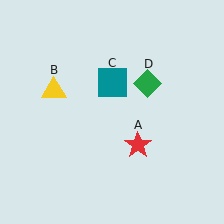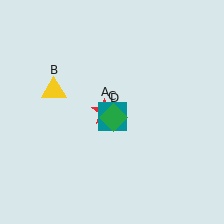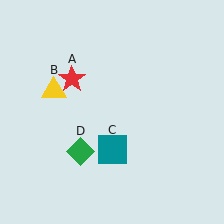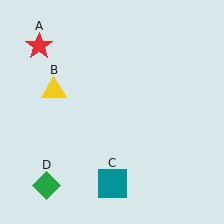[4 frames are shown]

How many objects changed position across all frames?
3 objects changed position: red star (object A), teal square (object C), green diamond (object D).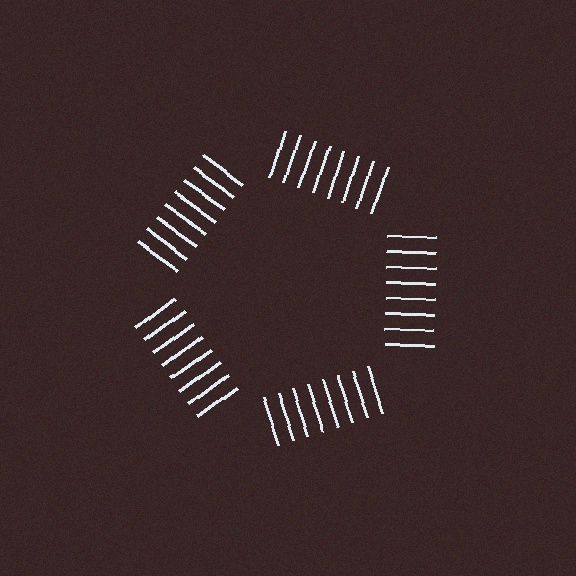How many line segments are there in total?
40 — 8 along each of the 5 edges.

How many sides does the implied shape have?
5 sides — the line-ends trace a pentagon.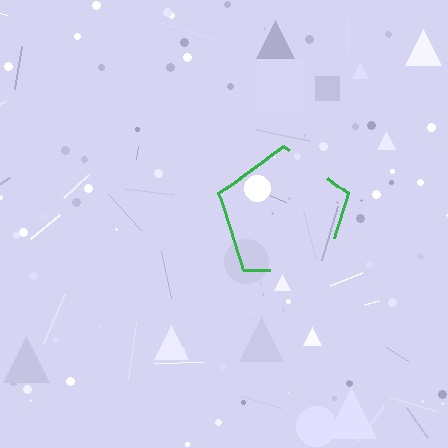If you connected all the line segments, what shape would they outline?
They would outline a pentagon.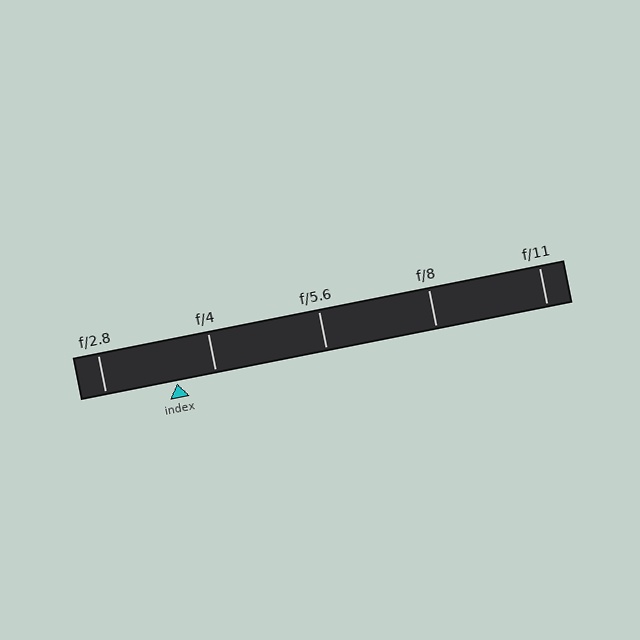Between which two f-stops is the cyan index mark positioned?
The index mark is between f/2.8 and f/4.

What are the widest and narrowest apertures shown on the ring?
The widest aperture shown is f/2.8 and the narrowest is f/11.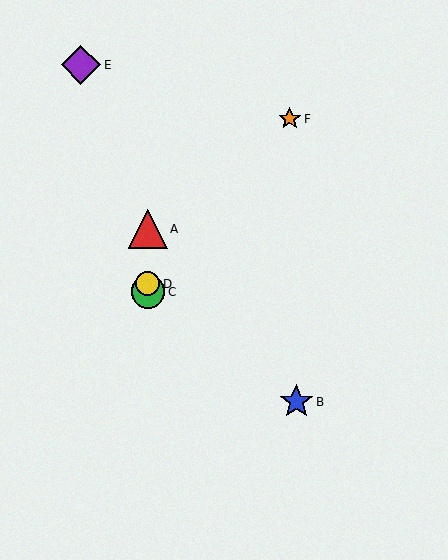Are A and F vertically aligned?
No, A is at x≈148 and F is at x≈290.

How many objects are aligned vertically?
3 objects (A, C, D) are aligned vertically.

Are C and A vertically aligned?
Yes, both are at x≈148.